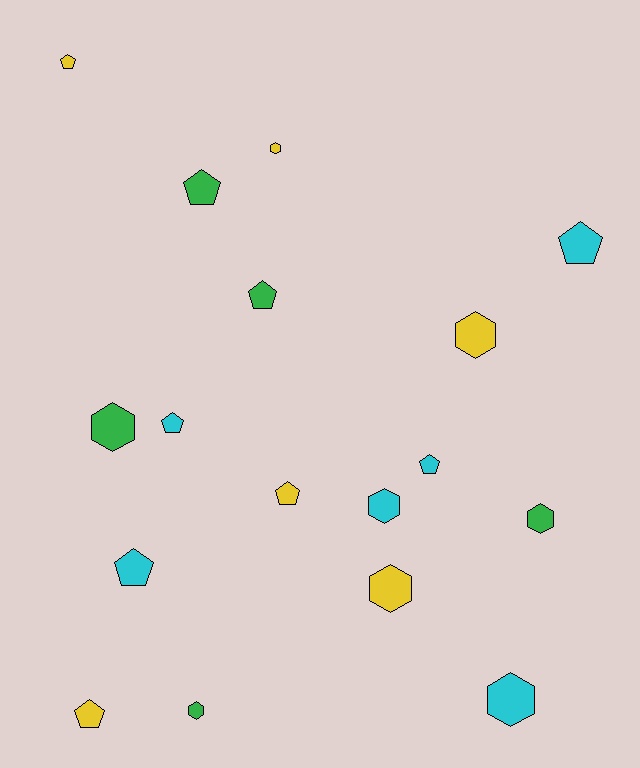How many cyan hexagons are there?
There are 2 cyan hexagons.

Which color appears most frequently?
Cyan, with 6 objects.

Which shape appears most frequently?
Pentagon, with 9 objects.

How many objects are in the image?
There are 17 objects.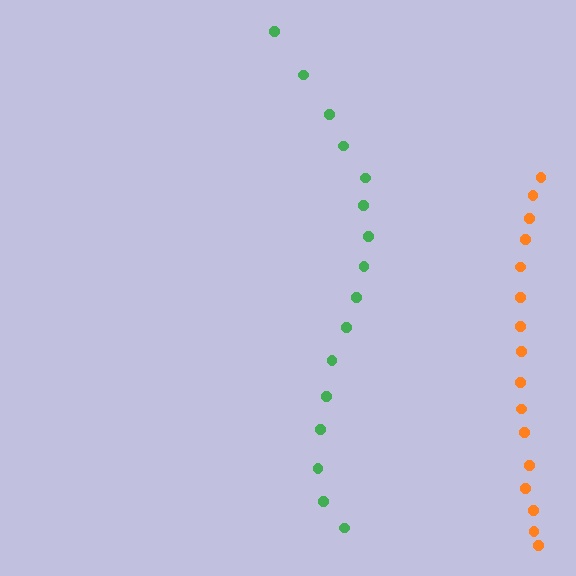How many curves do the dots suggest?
There are 2 distinct paths.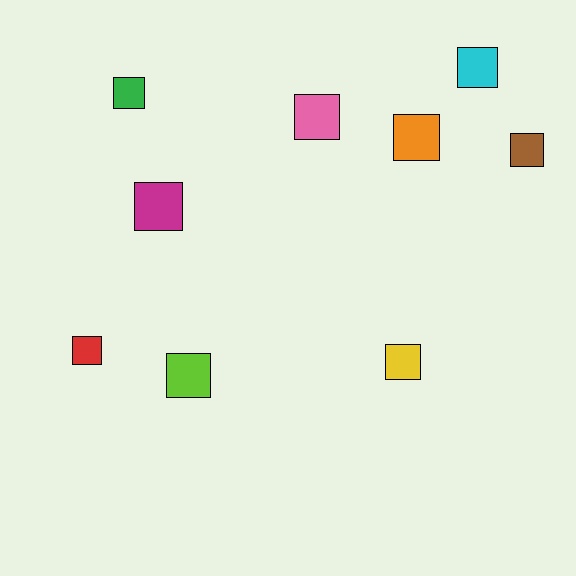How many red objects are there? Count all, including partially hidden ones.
There is 1 red object.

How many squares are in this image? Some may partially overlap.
There are 9 squares.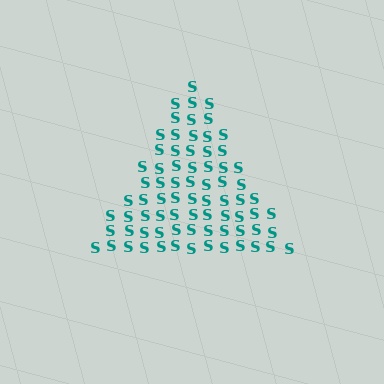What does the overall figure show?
The overall figure shows a triangle.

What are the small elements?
The small elements are letter S's.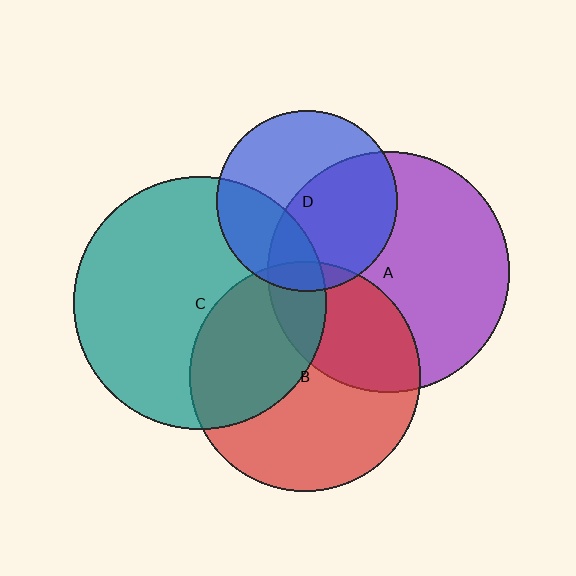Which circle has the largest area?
Circle C (teal).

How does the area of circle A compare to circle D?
Approximately 1.8 times.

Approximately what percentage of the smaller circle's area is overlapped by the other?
Approximately 40%.